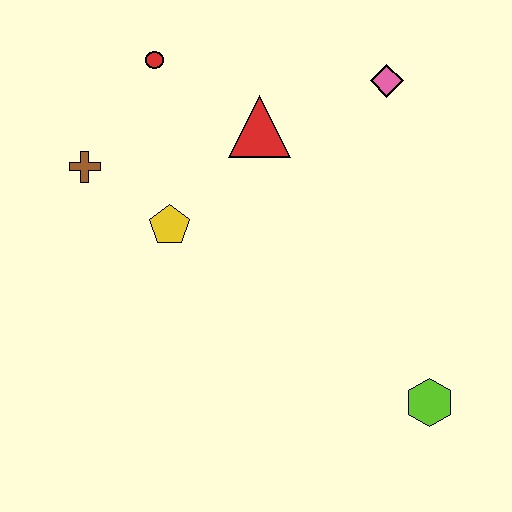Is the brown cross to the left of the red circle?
Yes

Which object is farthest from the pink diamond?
The lime hexagon is farthest from the pink diamond.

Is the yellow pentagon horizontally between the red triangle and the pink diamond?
No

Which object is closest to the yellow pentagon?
The brown cross is closest to the yellow pentagon.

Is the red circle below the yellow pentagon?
No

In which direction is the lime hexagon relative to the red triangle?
The lime hexagon is below the red triangle.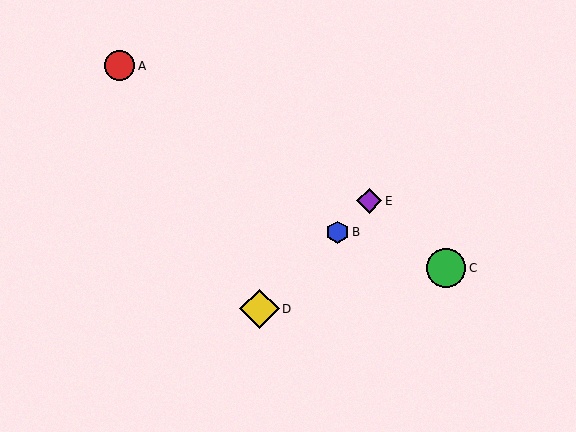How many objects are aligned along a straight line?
3 objects (B, D, E) are aligned along a straight line.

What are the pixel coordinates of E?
Object E is at (369, 201).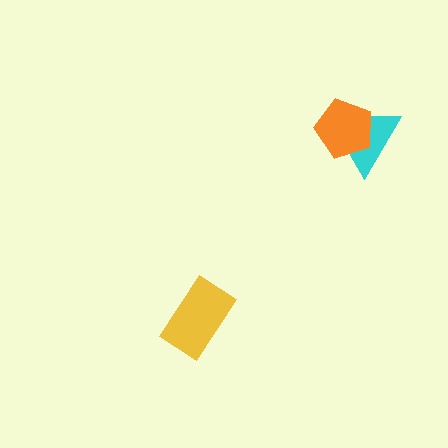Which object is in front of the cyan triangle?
The orange pentagon is in front of the cyan triangle.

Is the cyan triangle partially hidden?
Yes, it is partially covered by another shape.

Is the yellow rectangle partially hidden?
No, no other shape covers it.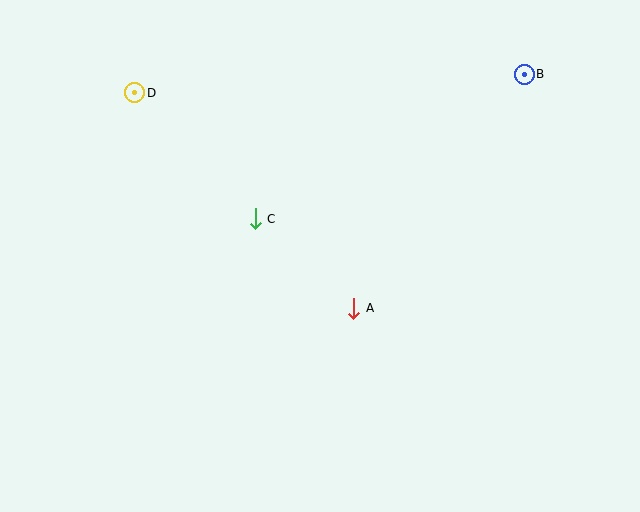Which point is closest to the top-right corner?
Point B is closest to the top-right corner.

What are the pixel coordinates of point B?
Point B is at (524, 74).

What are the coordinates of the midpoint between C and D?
The midpoint between C and D is at (195, 156).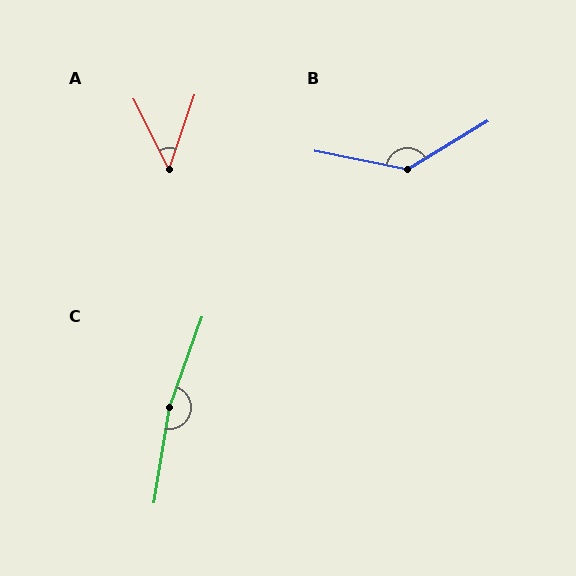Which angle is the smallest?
A, at approximately 45 degrees.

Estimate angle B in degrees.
Approximately 138 degrees.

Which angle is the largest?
C, at approximately 170 degrees.